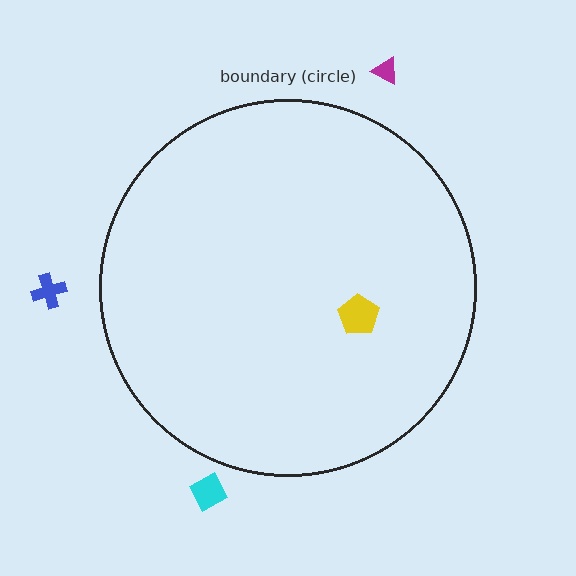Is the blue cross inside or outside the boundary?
Outside.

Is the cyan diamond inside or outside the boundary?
Outside.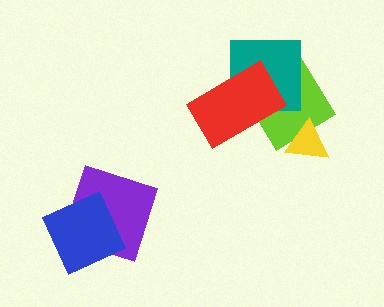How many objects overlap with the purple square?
1 object overlaps with the purple square.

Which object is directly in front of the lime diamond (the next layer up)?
The teal square is directly in front of the lime diamond.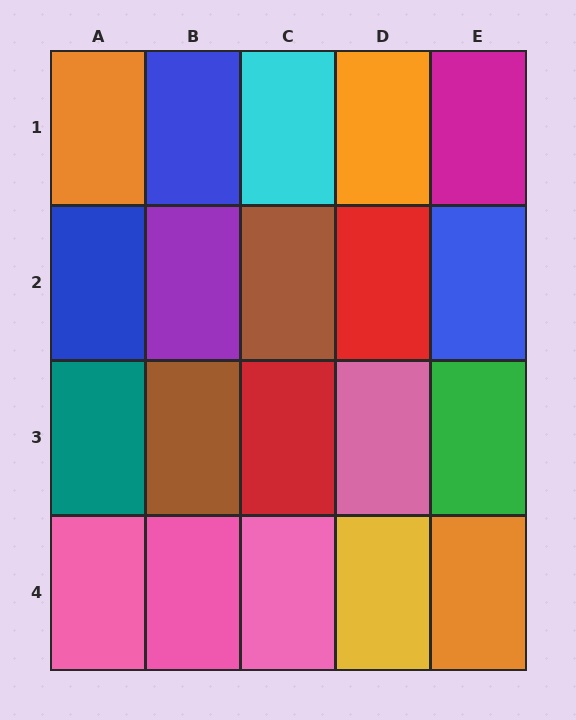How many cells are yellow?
1 cell is yellow.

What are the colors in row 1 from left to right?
Orange, blue, cyan, orange, magenta.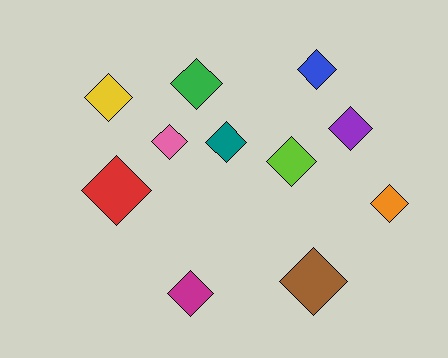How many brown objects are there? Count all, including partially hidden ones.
There is 1 brown object.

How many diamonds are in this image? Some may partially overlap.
There are 11 diamonds.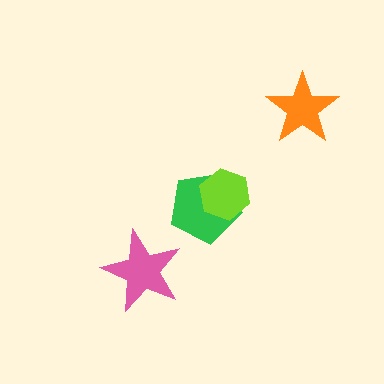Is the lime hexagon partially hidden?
No, no other shape covers it.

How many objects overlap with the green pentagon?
1 object overlaps with the green pentagon.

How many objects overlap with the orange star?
0 objects overlap with the orange star.